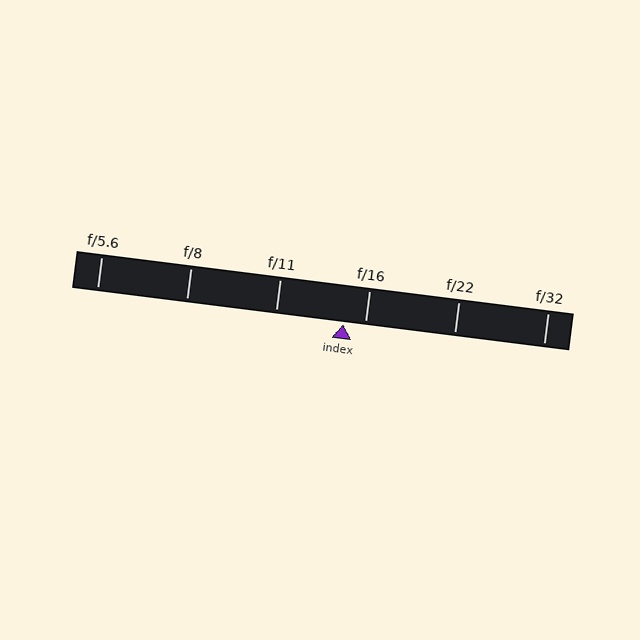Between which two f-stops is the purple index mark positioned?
The index mark is between f/11 and f/16.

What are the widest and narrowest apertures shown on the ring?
The widest aperture shown is f/5.6 and the narrowest is f/32.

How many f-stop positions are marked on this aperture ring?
There are 6 f-stop positions marked.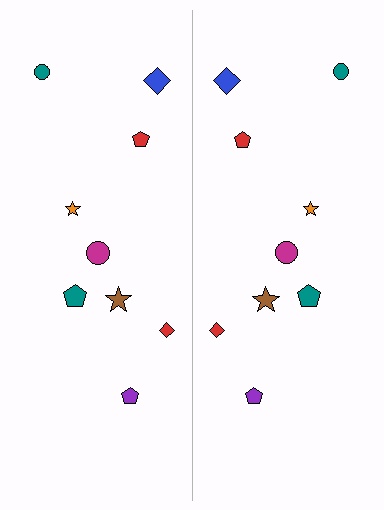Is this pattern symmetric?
Yes, this pattern has bilateral (reflection) symmetry.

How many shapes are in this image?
There are 18 shapes in this image.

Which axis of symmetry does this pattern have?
The pattern has a vertical axis of symmetry running through the center of the image.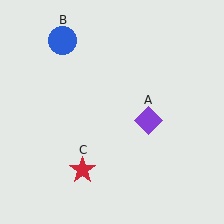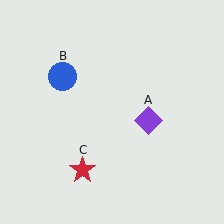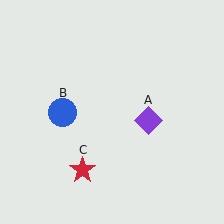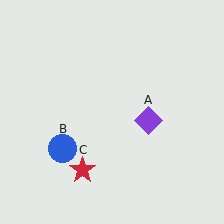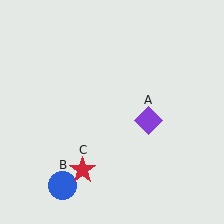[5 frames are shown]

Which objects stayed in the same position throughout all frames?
Purple diamond (object A) and red star (object C) remained stationary.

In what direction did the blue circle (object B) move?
The blue circle (object B) moved down.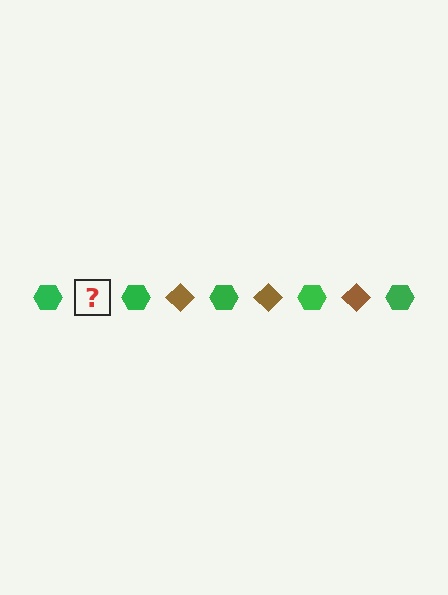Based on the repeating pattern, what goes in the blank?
The blank should be a brown diamond.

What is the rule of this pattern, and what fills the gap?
The rule is that the pattern alternates between green hexagon and brown diamond. The gap should be filled with a brown diamond.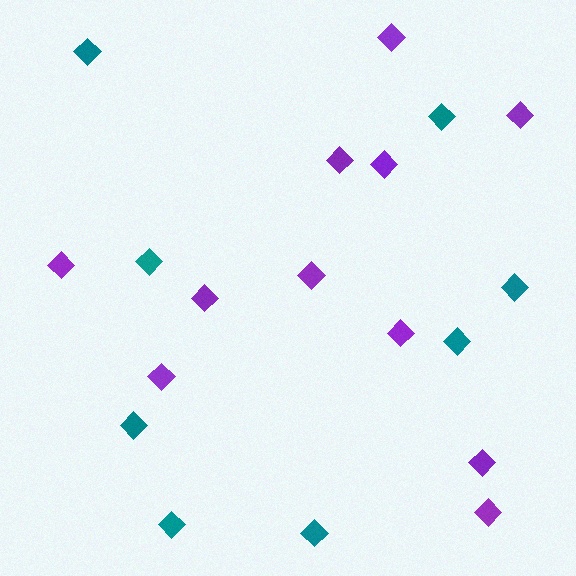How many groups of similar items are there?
There are 2 groups: one group of teal diamonds (8) and one group of purple diamonds (11).